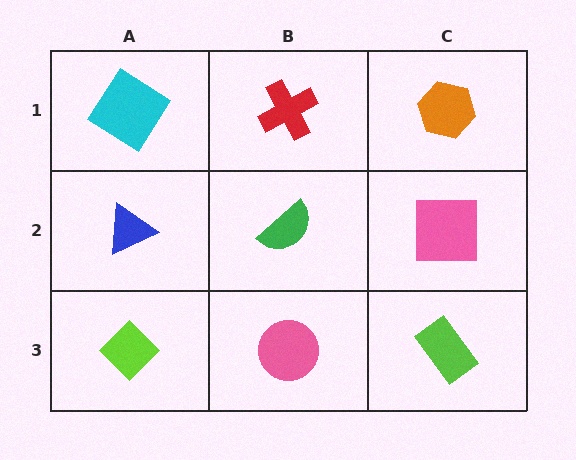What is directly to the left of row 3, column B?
A lime diamond.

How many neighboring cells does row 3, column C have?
2.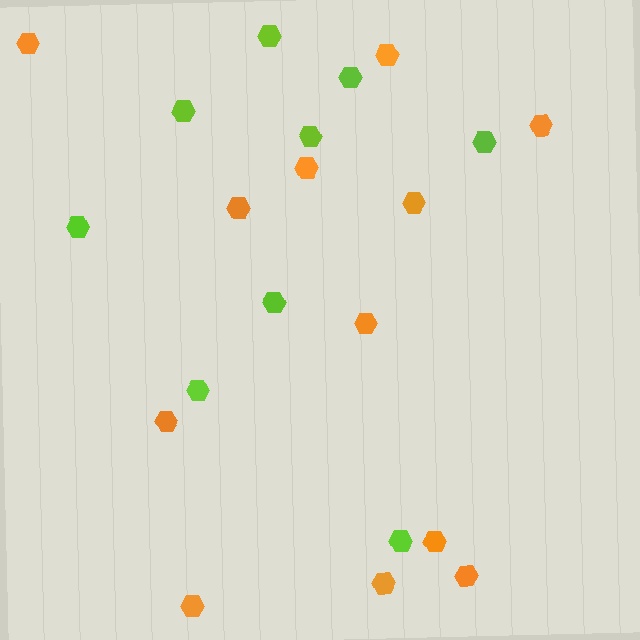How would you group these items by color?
There are 2 groups: one group of lime hexagons (9) and one group of orange hexagons (12).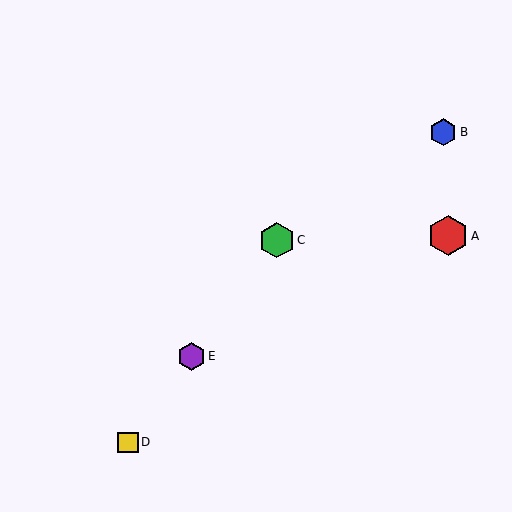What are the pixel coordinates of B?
Object B is at (443, 132).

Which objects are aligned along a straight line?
Objects C, D, E are aligned along a straight line.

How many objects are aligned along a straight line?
3 objects (C, D, E) are aligned along a straight line.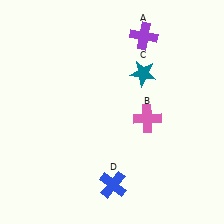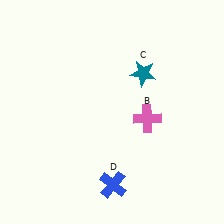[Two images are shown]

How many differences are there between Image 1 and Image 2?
There is 1 difference between the two images.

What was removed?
The purple cross (A) was removed in Image 2.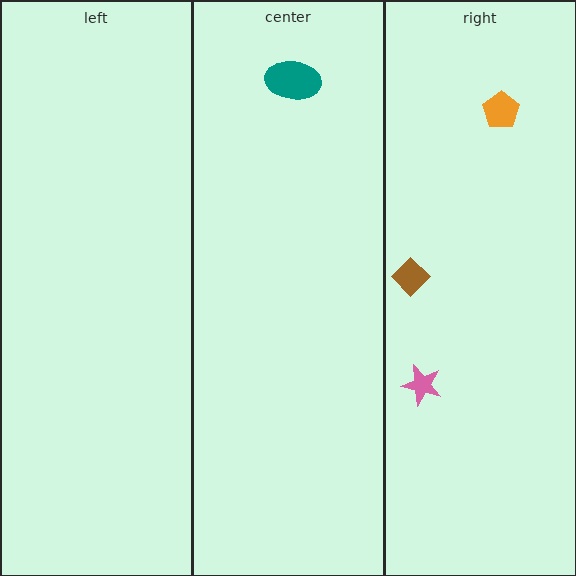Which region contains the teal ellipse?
The center region.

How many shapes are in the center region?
1.